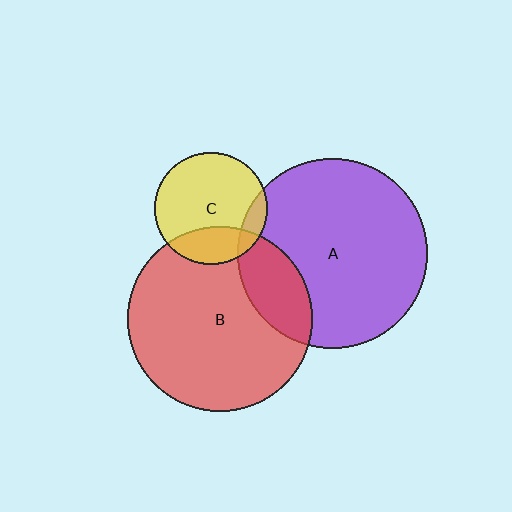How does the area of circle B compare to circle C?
Approximately 2.7 times.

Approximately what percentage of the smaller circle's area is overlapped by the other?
Approximately 20%.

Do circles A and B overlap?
Yes.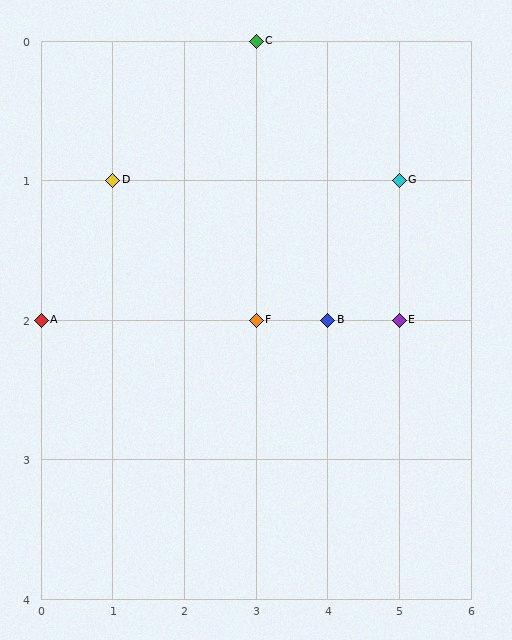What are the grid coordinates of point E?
Point E is at grid coordinates (5, 2).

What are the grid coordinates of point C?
Point C is at grid coordinates (3, 0).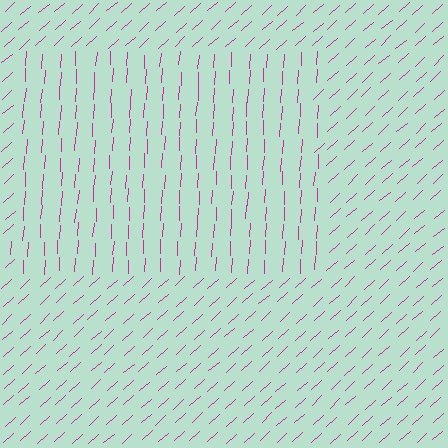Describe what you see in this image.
The image is filled with small magenta line segments. A rectangle region in the image has lines oriented differently from the surrounding lines, creating a visible texture boundary.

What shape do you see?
I see a rectangle.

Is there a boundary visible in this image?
Yes, there is a texture boundary formed by a change in line orientation.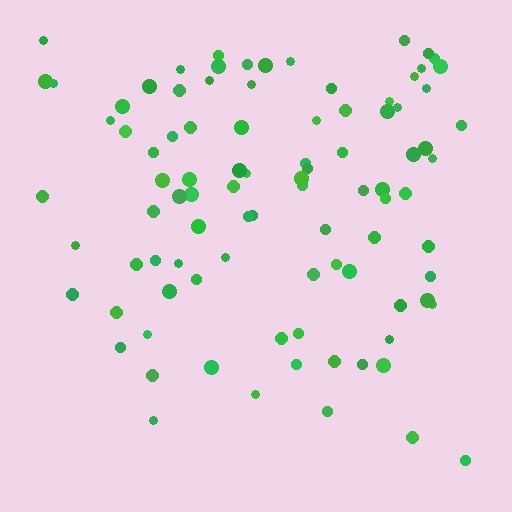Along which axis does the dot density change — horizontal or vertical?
Vertical.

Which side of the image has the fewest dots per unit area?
The bottom.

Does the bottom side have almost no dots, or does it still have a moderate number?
Still a moderate number, just noticeably fewer than the top.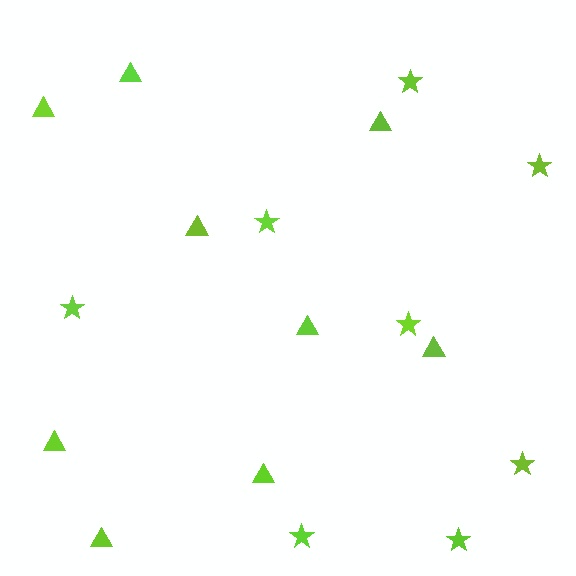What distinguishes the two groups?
There are 2 groups: one group of triangles (9) and one group of stars (8).